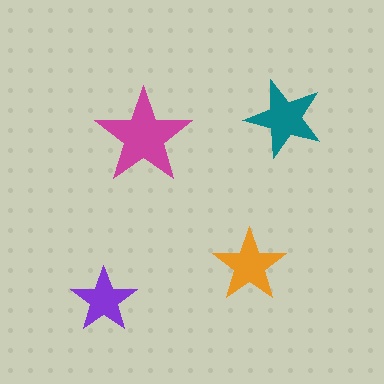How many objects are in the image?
There are 4 objects in the image.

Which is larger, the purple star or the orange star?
The orange one.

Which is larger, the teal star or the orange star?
The teal one.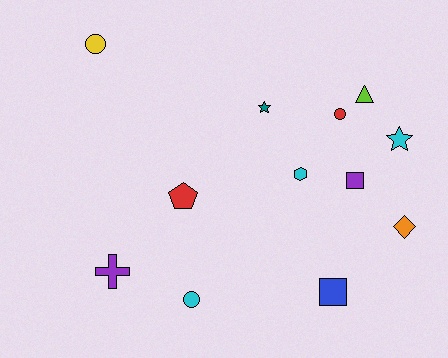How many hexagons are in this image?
There is 1 hexagon.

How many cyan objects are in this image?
There are 3 cyan objects.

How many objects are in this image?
There are 12 objects.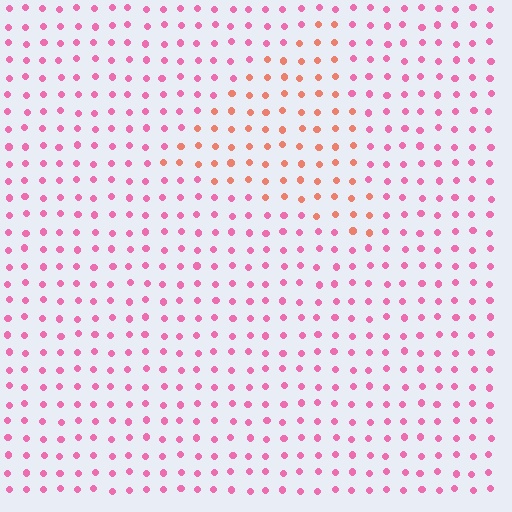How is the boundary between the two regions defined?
The boundary is defined purely by a slight shift in hue (about 40 degrees). Spacing, size, and orientation are identical on both sides.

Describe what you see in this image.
The image is filled with small pink elements in a uniform arrangement. A triangle-shaped region is visible where the elements are tinted to a slightly different hue, forming a subtle color boundary.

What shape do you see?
I see a triangle.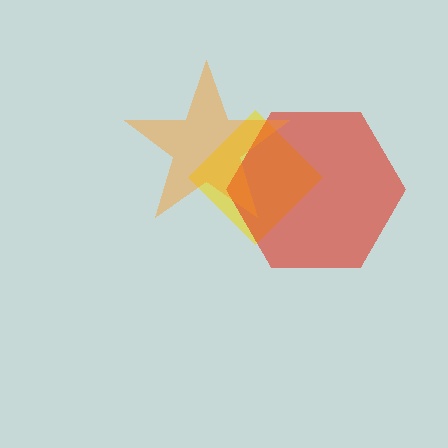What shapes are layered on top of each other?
The layered shapes are: a yellow diamond, a red hexagon, an orange star.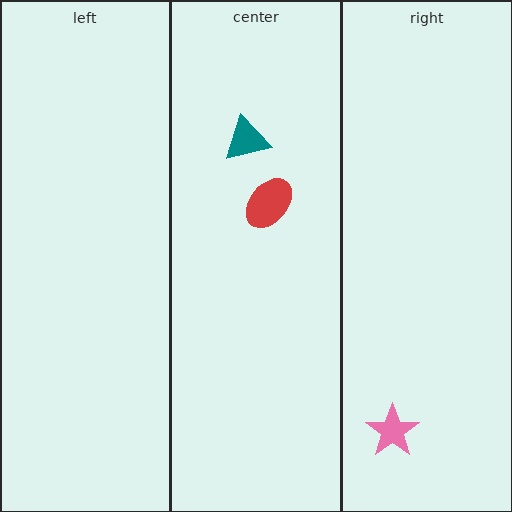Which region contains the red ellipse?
The center region.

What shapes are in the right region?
The pink star.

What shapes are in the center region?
The red ellipse, the teal triangle.